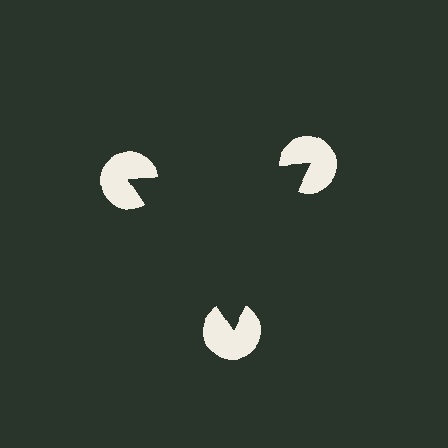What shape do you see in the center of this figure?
An illusory triangle — its edges are inferred from the aligned wedge cuts in the pac-man discs, not physically drawn.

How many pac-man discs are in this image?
There are 3 — one at each vertex of the illusory triangle.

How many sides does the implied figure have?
3 sides.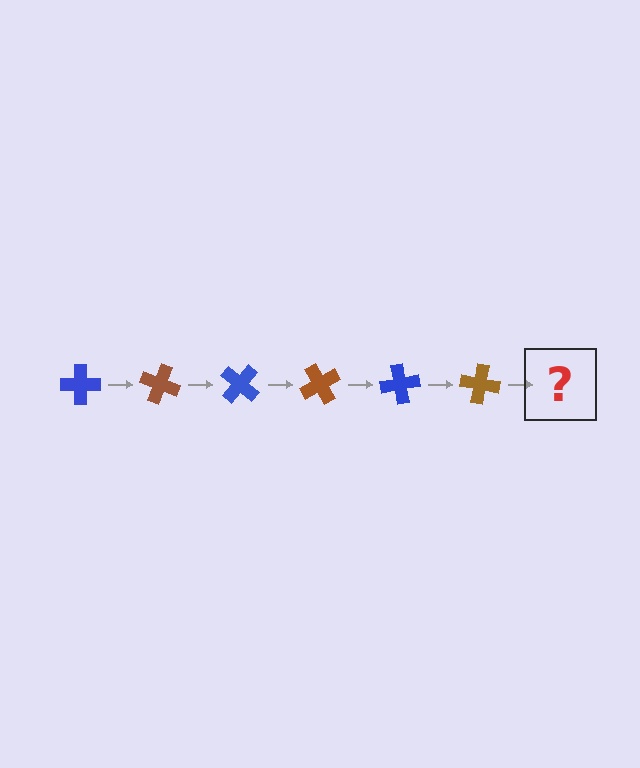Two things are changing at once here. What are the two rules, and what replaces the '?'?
The two rules are that it rotates 20 degrees each step and the color cycles through blue and brown. The '?' should be a blue cross, rotated 120 degrees from the start.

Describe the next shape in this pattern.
It should be a blue cross, rotated 120 degrees from the start.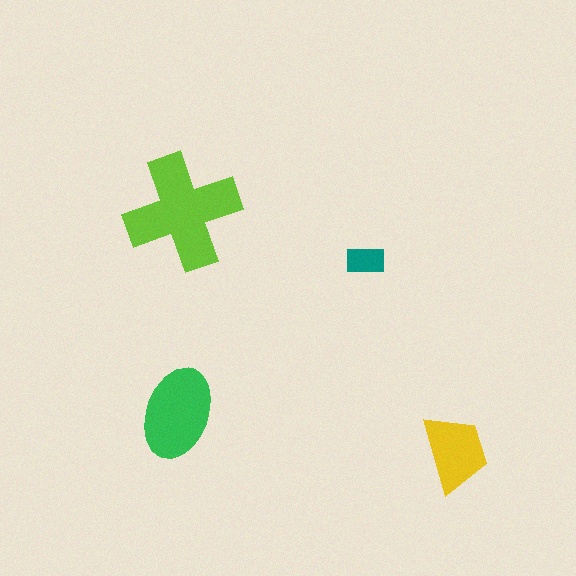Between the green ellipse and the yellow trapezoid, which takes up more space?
The green ellipse.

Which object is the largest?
The lime cross.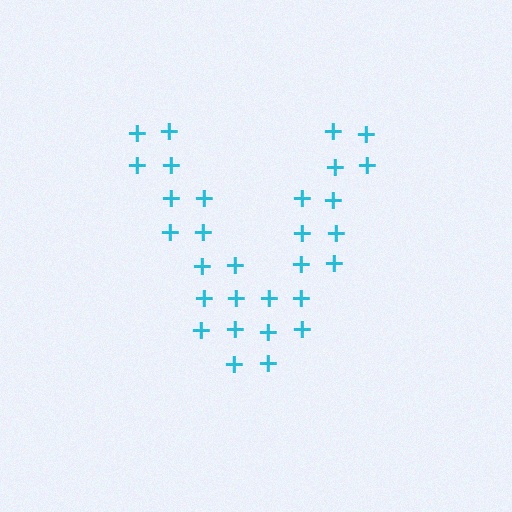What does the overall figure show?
The overall figure shows the letter V.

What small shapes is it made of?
It is made of small plus signs.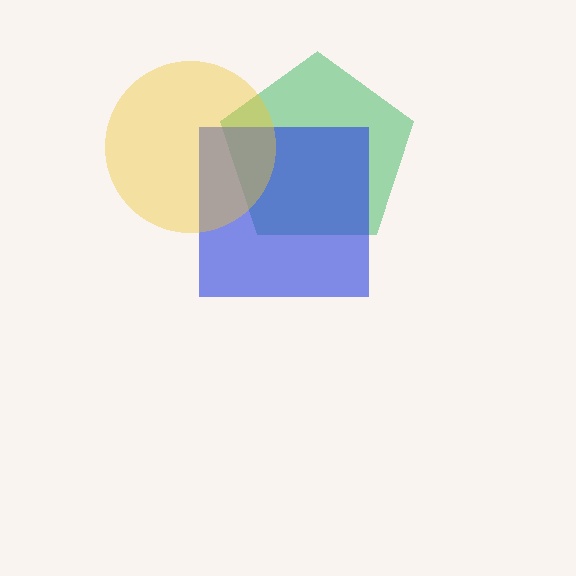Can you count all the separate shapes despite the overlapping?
Yes, there are 3 separate shapes.